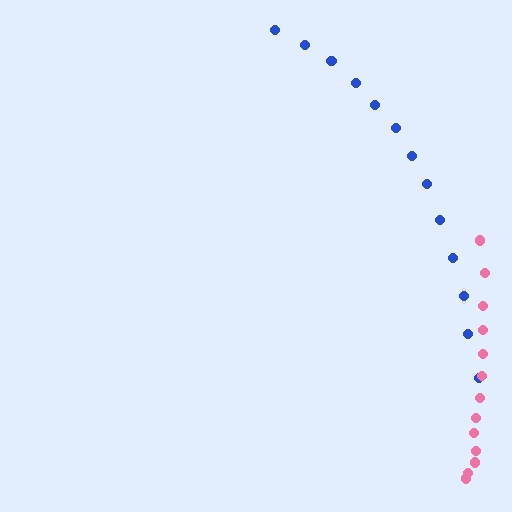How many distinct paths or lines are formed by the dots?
There are 2 distinct paths.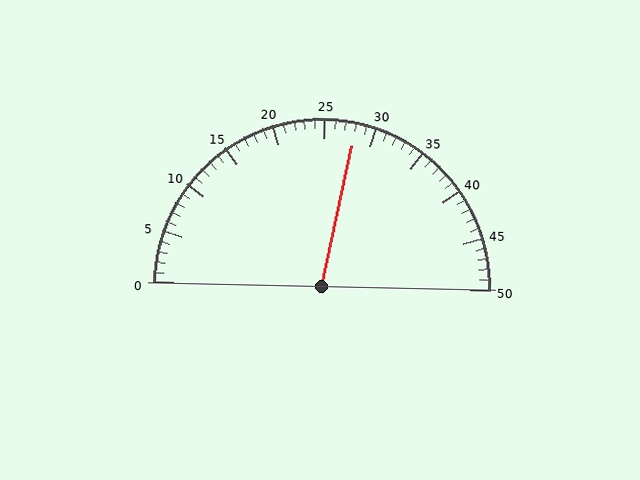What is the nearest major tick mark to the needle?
The nearest major tick mark is 30.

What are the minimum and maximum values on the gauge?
The gauge ranges from 0 to 50.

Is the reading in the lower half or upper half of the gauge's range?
The reading is in the upper half of the range (0 to 50).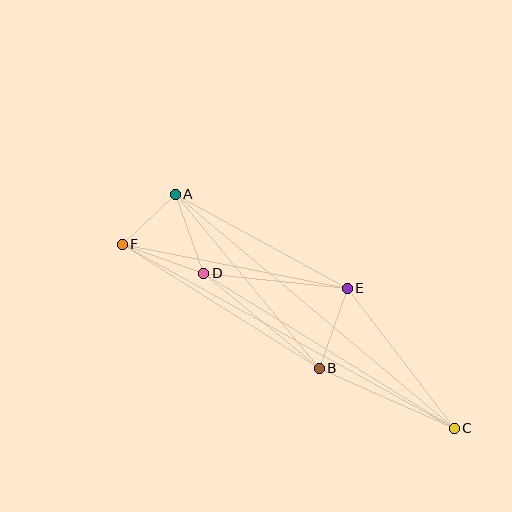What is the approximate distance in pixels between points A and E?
The distance between A and E is approximately 196 pixels.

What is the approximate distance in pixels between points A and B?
The distance between A and B is approximately 226 pixels.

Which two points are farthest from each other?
Points C and F are farthest from each other.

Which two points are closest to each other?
Points A and F are closest to each other.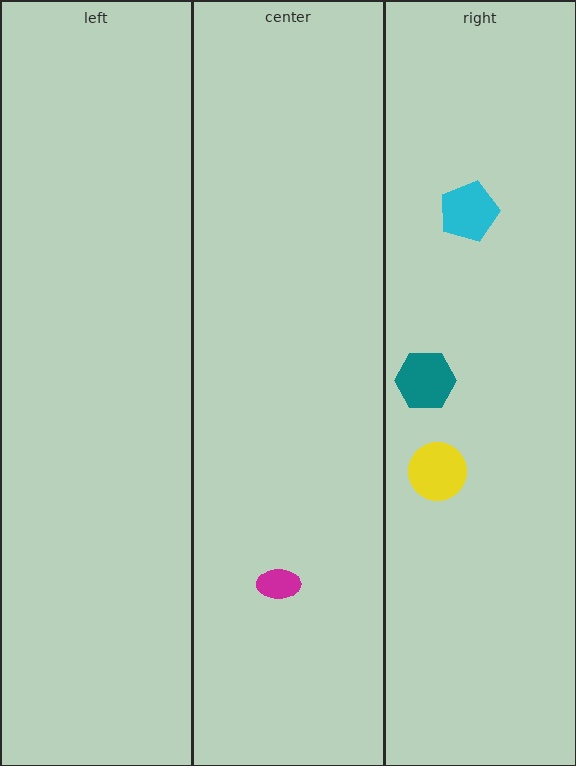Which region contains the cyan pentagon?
The right region.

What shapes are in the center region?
The magenta ellipse.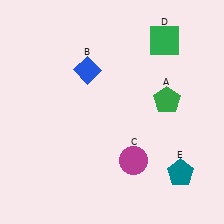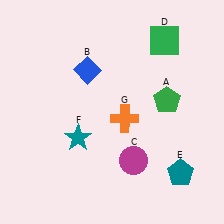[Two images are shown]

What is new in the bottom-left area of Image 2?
A teal star (F) was added in the bottom-left area of Image 2.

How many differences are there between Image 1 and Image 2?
There are 2 differences between the two images.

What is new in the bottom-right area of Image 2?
An orange cross (G) was added in the bottom-right area of Image 2.